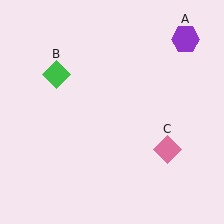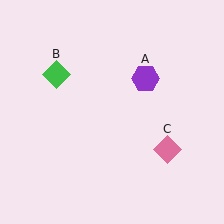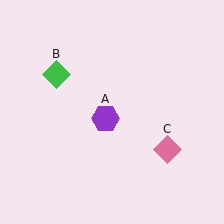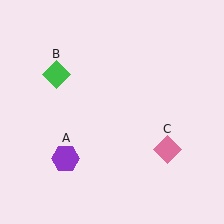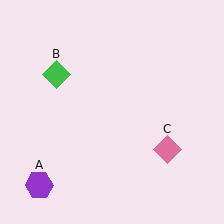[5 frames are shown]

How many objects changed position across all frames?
1 object changed position: purple hexagon (object A).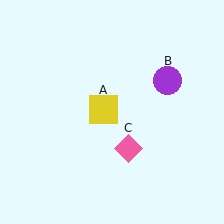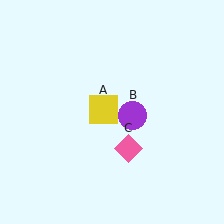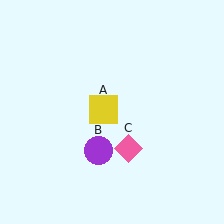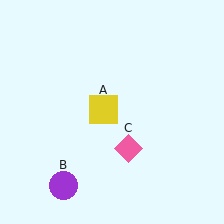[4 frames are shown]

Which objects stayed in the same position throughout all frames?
Yellow square (object A) and pink diamond (object C) remained stationary.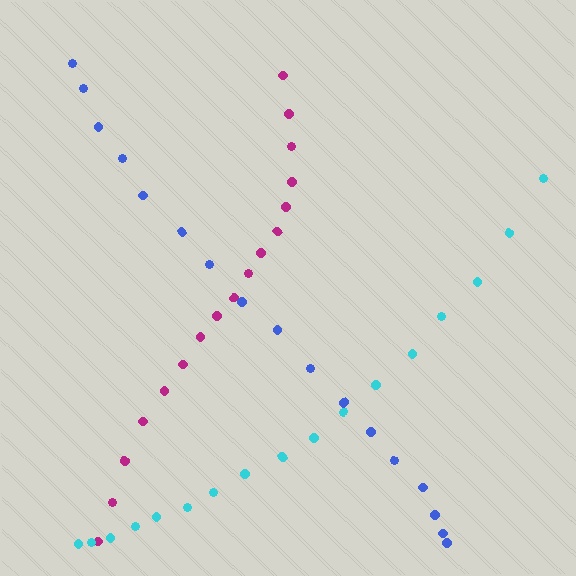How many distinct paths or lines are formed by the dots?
There are 3 distinct paths.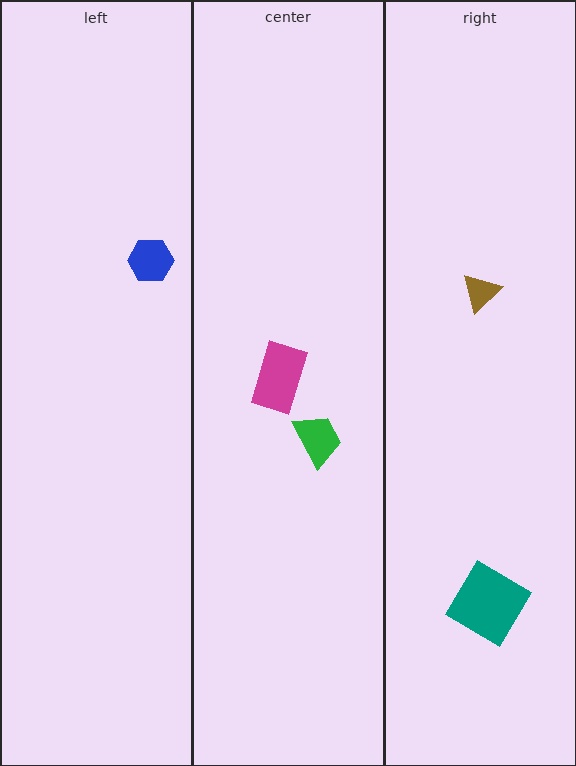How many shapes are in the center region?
2.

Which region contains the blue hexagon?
The left region.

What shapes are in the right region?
The brown triangle, the teal diamond.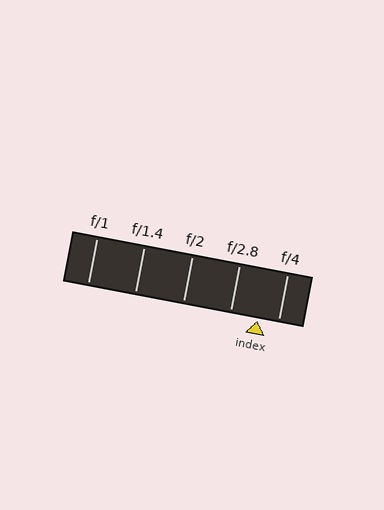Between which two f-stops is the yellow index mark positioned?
The index mark is between f/2.8 and f/4.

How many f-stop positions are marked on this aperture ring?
There are 5 f-stop positions marked.